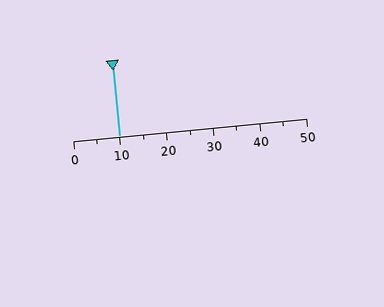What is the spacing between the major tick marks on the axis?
The major ticks are spaced 10 apart.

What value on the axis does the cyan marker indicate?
The marker indicates approximately 10.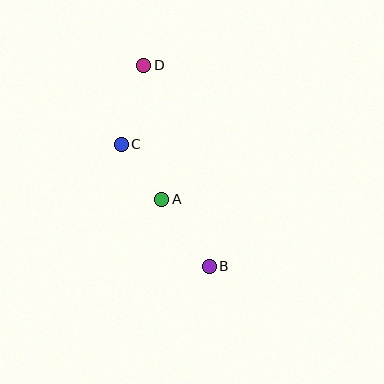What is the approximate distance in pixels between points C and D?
The distance between C and D is approximately 82 pixels.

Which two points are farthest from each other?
Points B and D are farthest from each other.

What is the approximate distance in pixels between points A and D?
The distance between A and D is approximately 135 pixels.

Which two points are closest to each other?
Points A and C are closest to each other.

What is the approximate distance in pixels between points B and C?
The distance between B and C is approximately 150 pixels.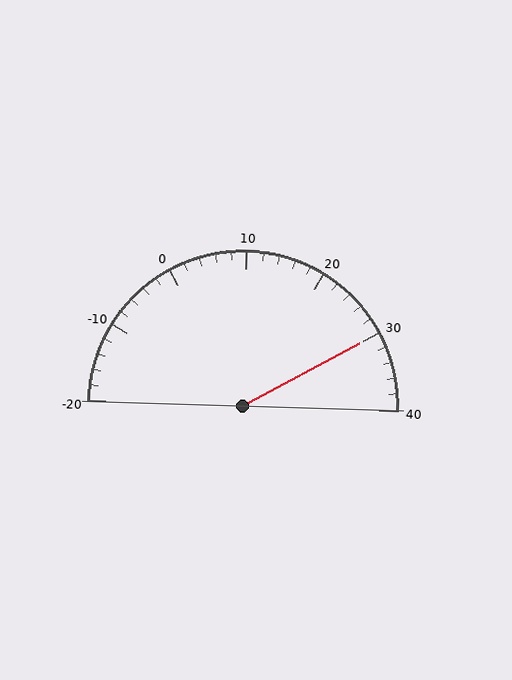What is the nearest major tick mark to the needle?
The nearest major tick mark is 30.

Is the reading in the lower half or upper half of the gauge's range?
The reading is in the upper half of the range (-20 to 40).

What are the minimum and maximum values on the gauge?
The gauge ranges from -20 to 40.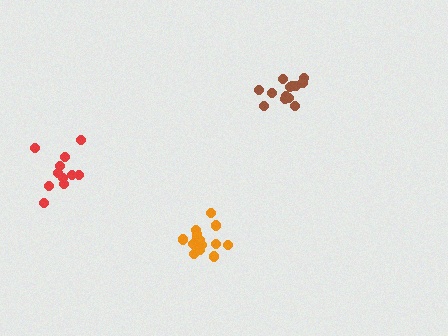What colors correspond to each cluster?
The clusters are colored: brown, red, orange.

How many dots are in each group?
Group 1: 13 dots, Group 2: 11 dots, Group 3: 14 dots (38 total).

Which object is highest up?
The brown cluster is topmost.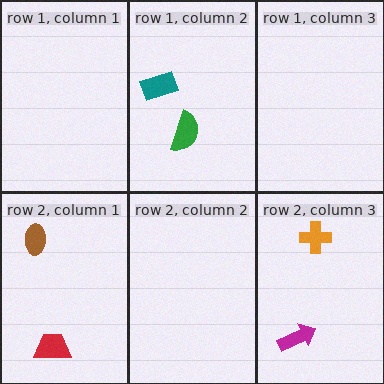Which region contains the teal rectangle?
The row 1, column 2 region.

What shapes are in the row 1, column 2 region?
The teal rectangle, the green semicircle.